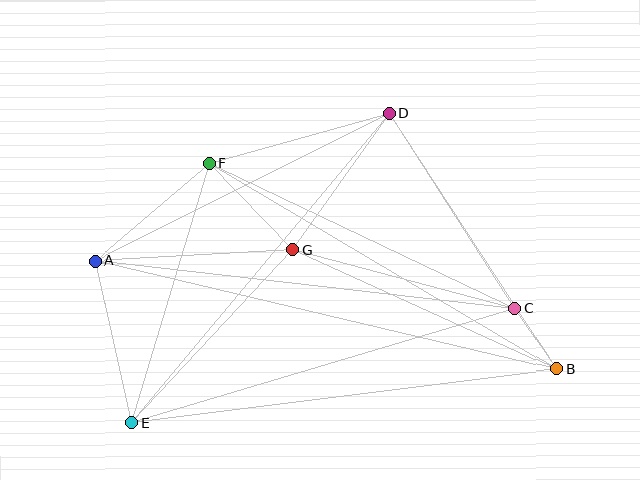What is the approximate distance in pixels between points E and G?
The distance between E and G is approximately 236 pixels.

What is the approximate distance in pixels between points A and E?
The distance between A and E is approximately 167 pixels.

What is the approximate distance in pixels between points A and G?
The distance between A and G is approximately 198 pixels.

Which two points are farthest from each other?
Points A and B are farthest from each other.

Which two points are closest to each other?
Points B and C are closest to each other.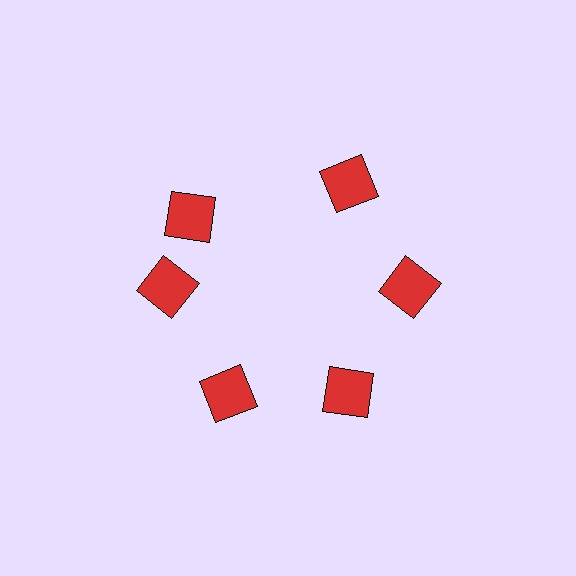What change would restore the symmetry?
The symmetry would be restored by rotating it back into even spacing with its neighbors so that all 6 squares sit at equal angles and equal distance from the center.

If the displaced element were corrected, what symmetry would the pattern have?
It would have 6-fold rotational symmetry — the pattern would map onto itself every 60 degrees.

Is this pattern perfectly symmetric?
No. The 6 red squares are arranged in a ring, but one element near the 11 o'clock position is rotated out of alignment along the ring, breaking the 6-fold rotational symmetry.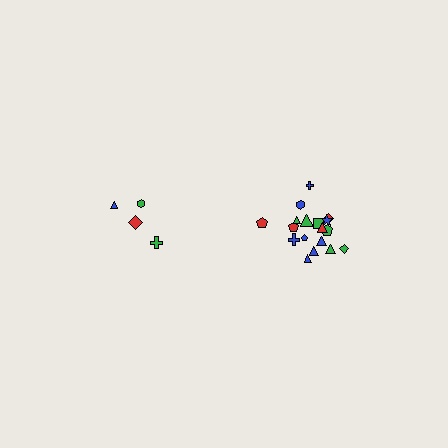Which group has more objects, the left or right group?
The right group.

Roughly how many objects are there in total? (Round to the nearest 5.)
Roughly 20 objects in total.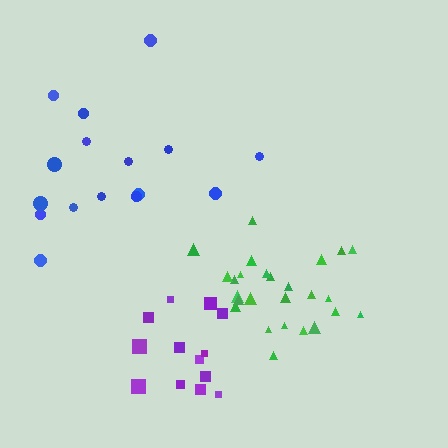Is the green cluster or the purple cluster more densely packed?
Purple.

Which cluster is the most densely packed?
Purple.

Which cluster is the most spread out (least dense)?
Blue.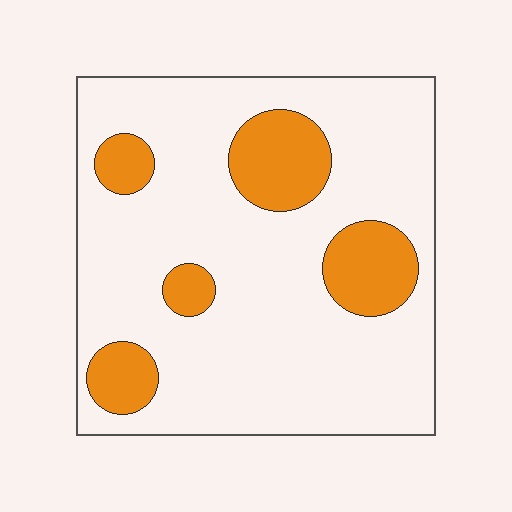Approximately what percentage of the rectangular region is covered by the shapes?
Approximately 20%.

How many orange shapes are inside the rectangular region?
5.